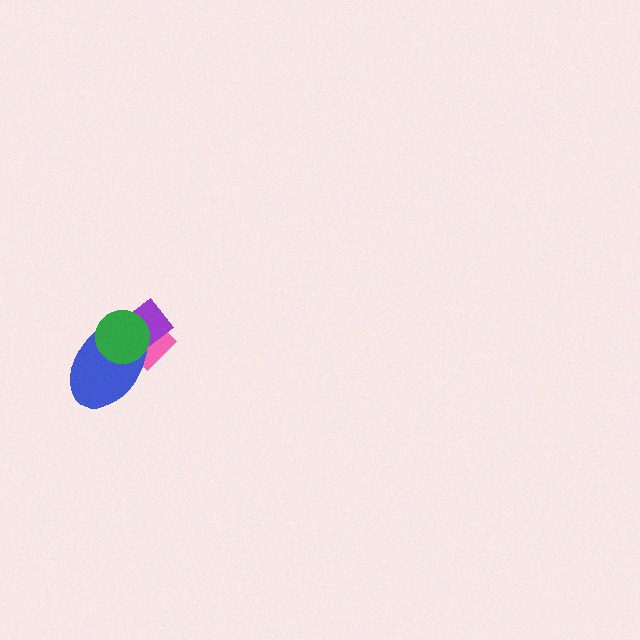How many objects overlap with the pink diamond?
3 objects overlap with the pink diamond.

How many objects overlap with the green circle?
3 objects overlap with the green circle.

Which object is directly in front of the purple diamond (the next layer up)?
The blue ellipse is directly in front of the purple diamond.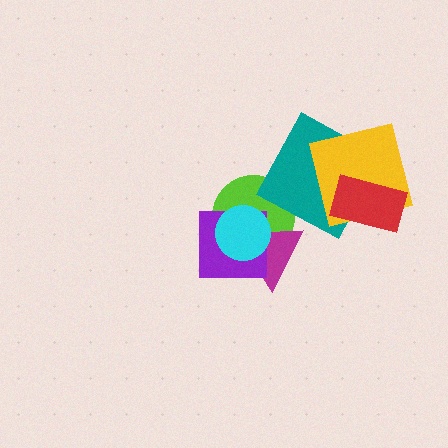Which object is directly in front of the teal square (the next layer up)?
The yellow square is directly in front of the teal square.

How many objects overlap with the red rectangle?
2 objects overlap with the red rectangle.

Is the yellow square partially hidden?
Yes, it is partially covered by another shape.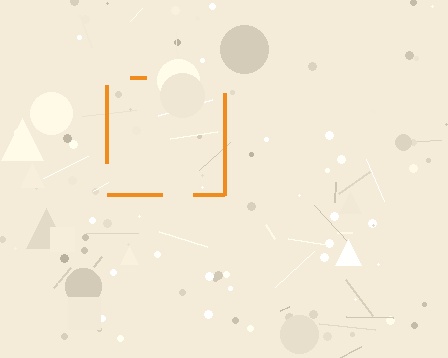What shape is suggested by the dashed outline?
The dashed outline suggests a square.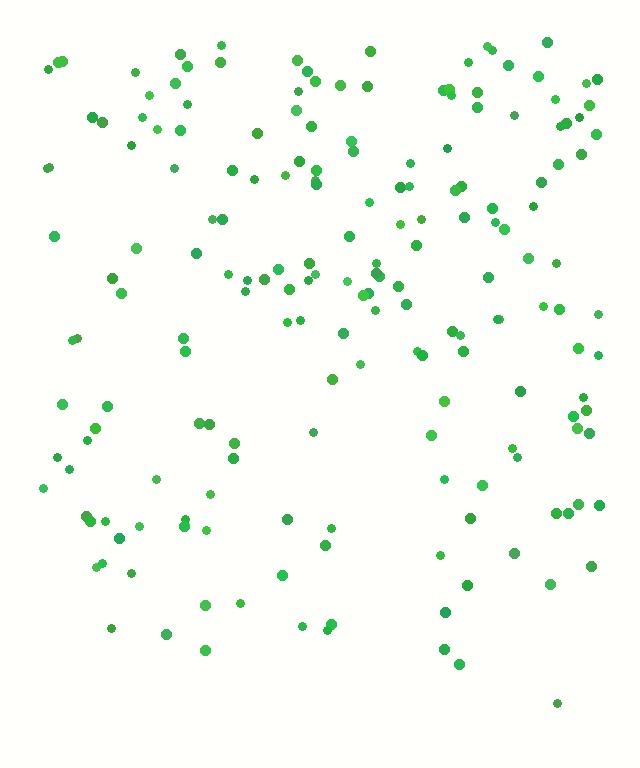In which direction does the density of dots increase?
From bottom to top, with the top side densest.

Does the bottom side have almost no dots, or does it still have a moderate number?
Still a moderate number, just noticeably fewer than the top.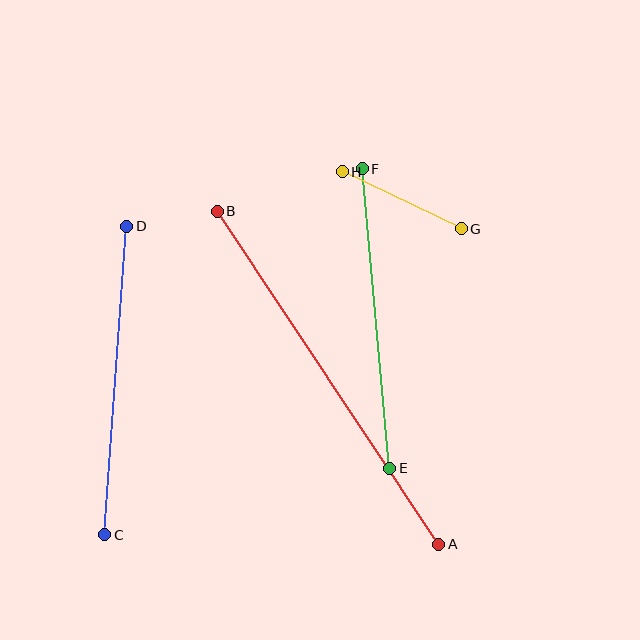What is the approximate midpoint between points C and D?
The midpoint is at approximately (116, 381) pixels.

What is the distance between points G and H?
The distance is approximately 132 pixels.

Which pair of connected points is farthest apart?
Points A and B are farthest apart.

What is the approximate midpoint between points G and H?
The midpoint is at approximately (402, 200) pixels.